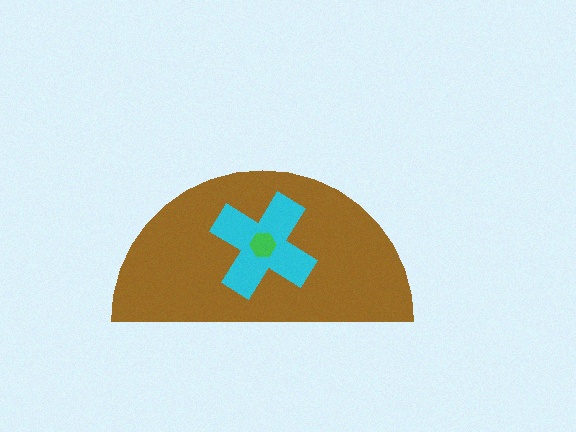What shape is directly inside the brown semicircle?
The cyan cross.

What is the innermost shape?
The green hexagon.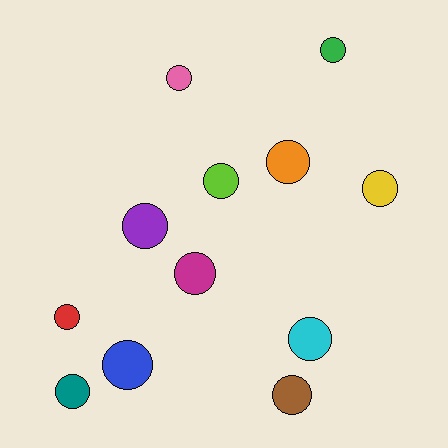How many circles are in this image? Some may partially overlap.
There are 12 circles.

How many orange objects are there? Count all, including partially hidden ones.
There is 1 orange object.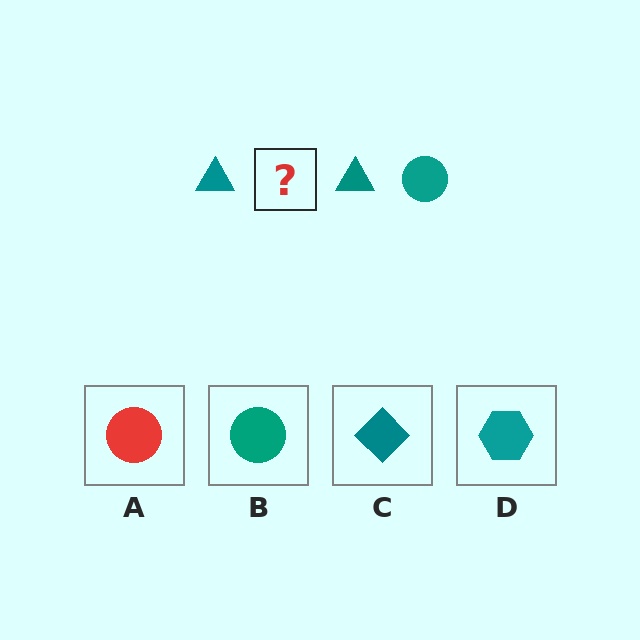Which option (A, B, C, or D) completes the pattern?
B.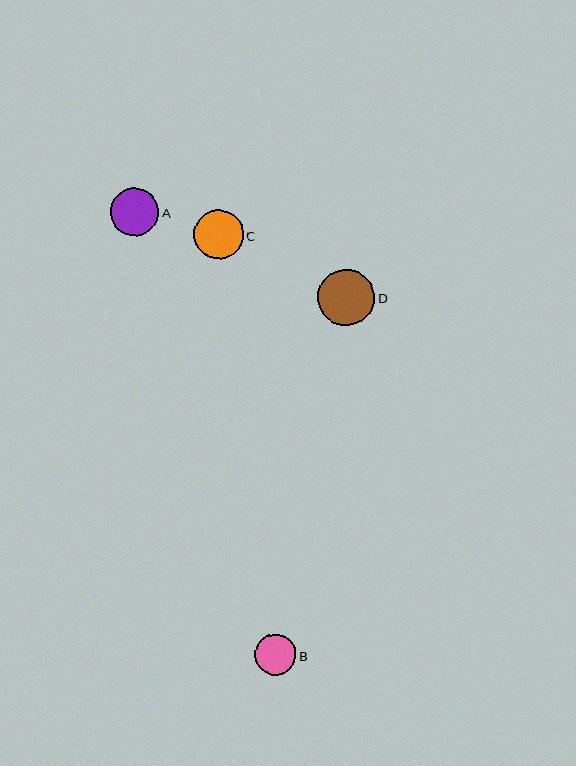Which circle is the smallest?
Circle B is the smallest with a size of approximately 41 pixels.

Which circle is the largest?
Circle D is the largest with a size of approximately 57 pixels.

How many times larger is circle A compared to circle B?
Circle A is approximately 1.2 times the size of circle B.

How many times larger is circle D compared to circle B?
Circle D is approximately 1.4 times the size of circle B.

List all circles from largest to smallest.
From largest to smallest: D, C, A, B.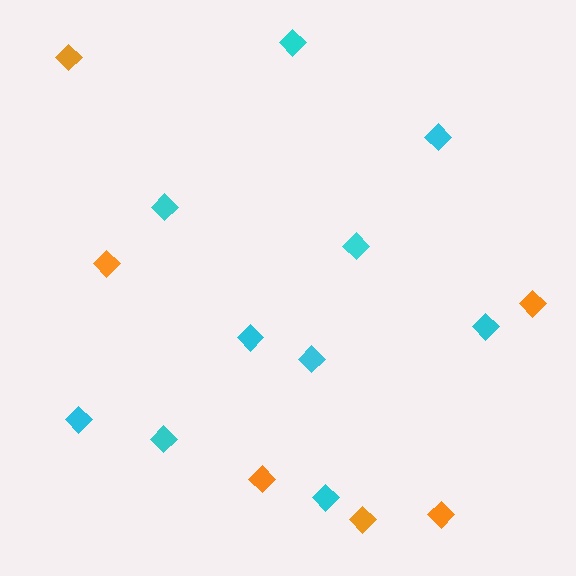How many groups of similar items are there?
There are 2 groups: one group of orange diamonds (6) and one group of cyan diamonds (10).